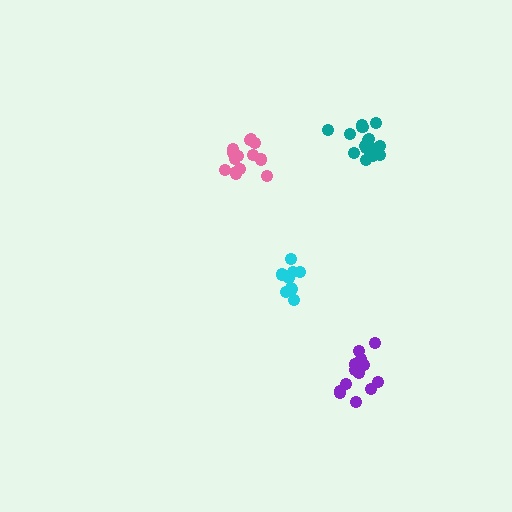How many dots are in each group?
Group 1: 9 dots, Group 2: 15 dots, Group 3: 14 dots, Group 4: 14 dots (52 total).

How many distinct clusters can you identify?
There are 4 distinct clusters.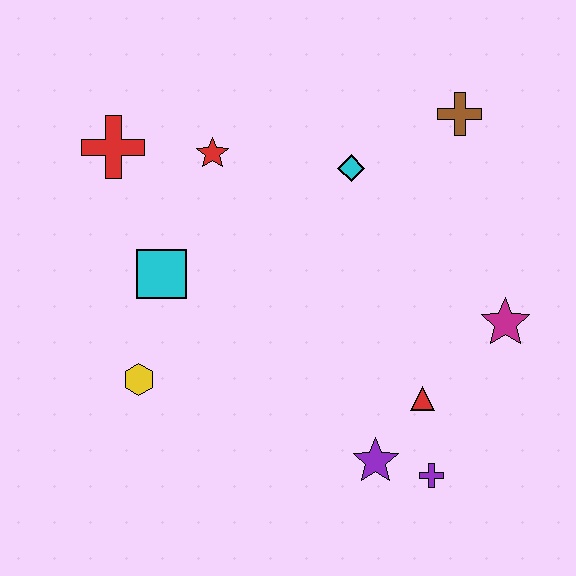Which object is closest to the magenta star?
The red triangle is closest to the magenta star.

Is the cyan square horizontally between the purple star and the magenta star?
No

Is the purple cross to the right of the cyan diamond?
Yes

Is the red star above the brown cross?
No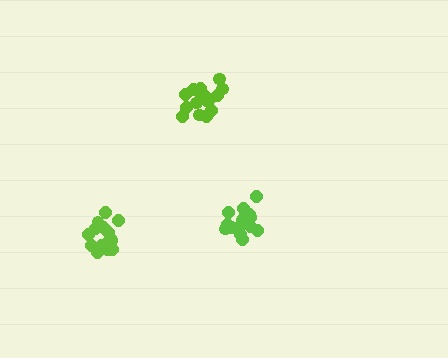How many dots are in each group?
Group 1: 19 dots, Group 2: 16 dots, Group 3: 16 dots (51 total).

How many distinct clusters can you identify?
There are 3 distinct clusters.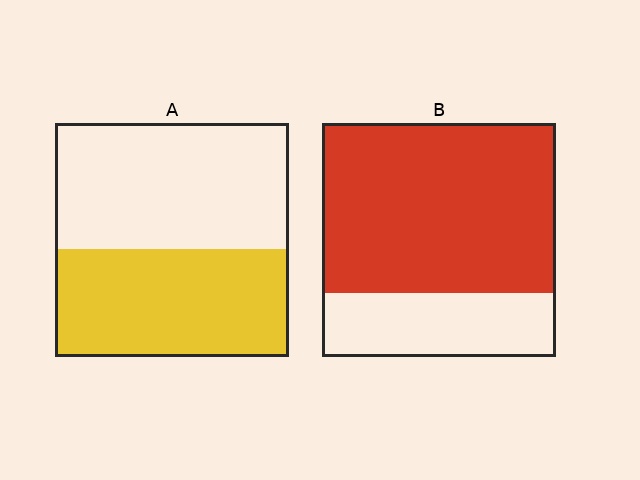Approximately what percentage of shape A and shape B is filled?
A is approximately 45% and B is approximately 75%.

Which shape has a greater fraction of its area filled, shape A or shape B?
Shape B.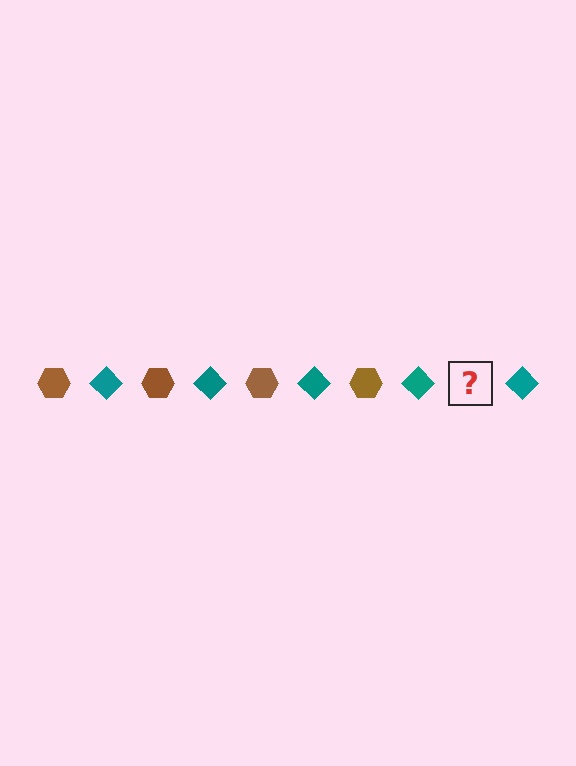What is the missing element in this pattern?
The missing element is a brown hexagon.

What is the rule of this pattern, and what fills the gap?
The rule is that the pattern alternates between brown hexagon and teal diamond. The gap should be filled with a brown hexagon.